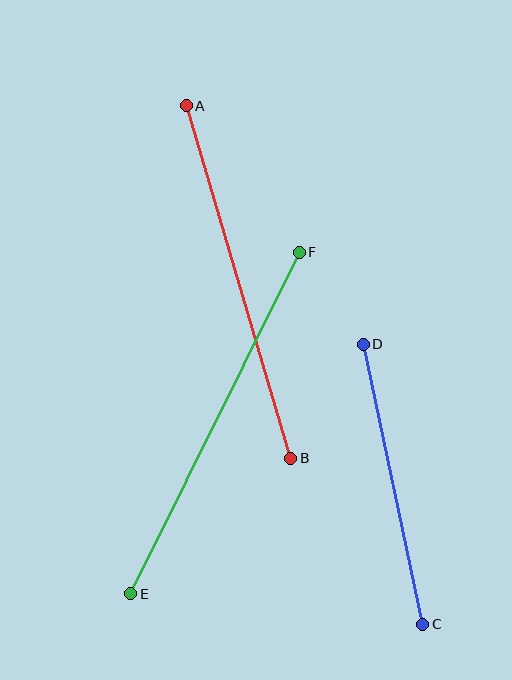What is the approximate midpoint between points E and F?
The midpoint is at approximately (215, 423) pixels.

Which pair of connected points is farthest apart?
Points E and F are farthest apart.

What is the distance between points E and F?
The distance is approximately 381 pixels.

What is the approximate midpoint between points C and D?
The midpoint is at approximately (393, 484) pixels.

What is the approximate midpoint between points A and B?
The midpoint is at approximately (238, 282) pixels.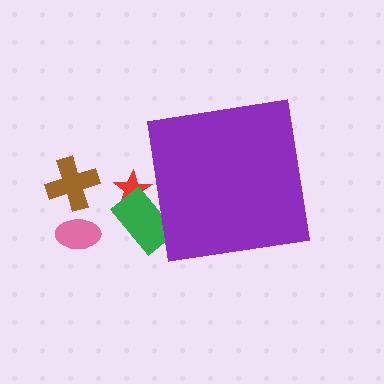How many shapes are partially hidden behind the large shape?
2 shapes are partially hidden.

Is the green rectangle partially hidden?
Yes, the green rectangle is partially hidden behind the purple square.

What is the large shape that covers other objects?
A purple square.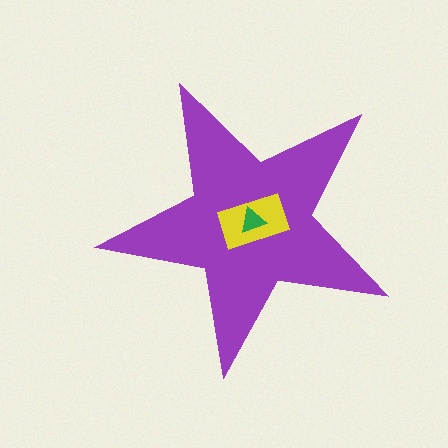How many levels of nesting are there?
3.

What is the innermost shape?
The green triangle.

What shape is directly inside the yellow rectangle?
The green triangle.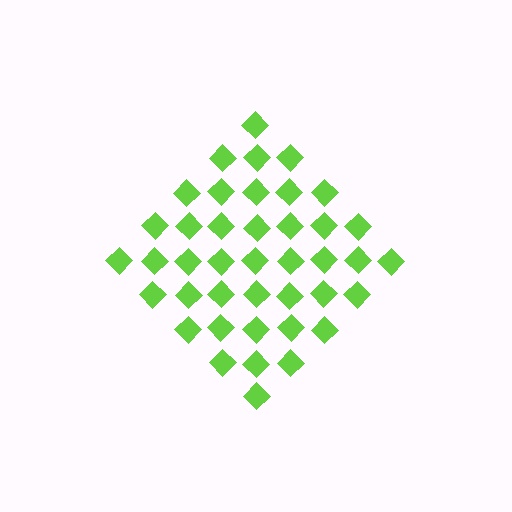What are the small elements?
The small elements are diamonds.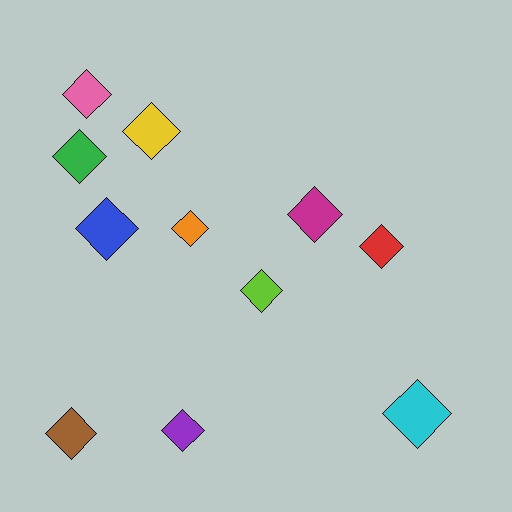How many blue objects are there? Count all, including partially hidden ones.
There is 1 blue object.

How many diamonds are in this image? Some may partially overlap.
There are 11 diamonds.